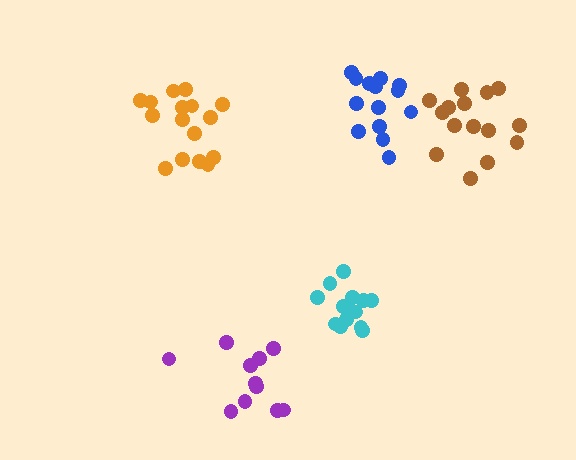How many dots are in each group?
Group 1: 15 dots, Group 2: 14 dots, Group 3: 16 dots, Group 4: 11 dots, Group 5: 14 dots (70 total).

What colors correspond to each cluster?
The clusters are colored: brown, cyan, orange, purple, blue.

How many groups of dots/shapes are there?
There are 5 groups.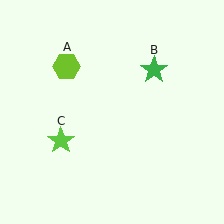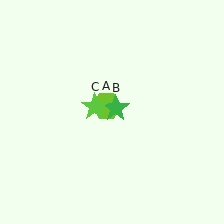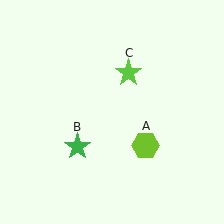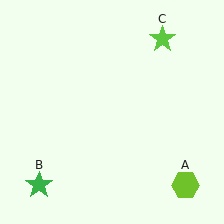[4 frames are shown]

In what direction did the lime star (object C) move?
The lime star (object C) moved up and to the right.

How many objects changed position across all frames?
3 objects changed position: lime hexagon (object A), green star (object B), lime star (object C).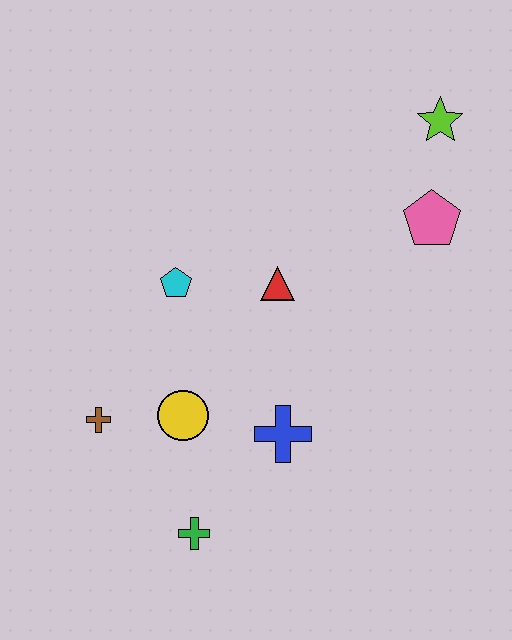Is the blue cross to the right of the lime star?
No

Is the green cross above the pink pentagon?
No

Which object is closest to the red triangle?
The cyan pentagon is closest to the red triangle.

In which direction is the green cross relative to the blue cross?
The green cross is below the blue cross.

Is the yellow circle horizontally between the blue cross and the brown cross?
Yes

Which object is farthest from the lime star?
The green cross is farthest from the lime star.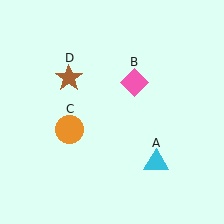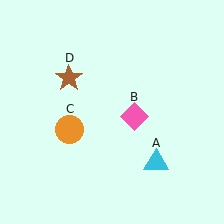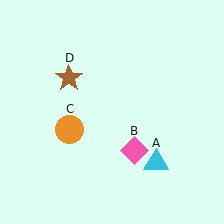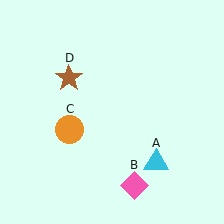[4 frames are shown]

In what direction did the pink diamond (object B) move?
The pink diamond (object B) moved down.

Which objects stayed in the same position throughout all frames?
Cyan triangle (object A) and orange circle (object C) and brown star (object D) remained stationary.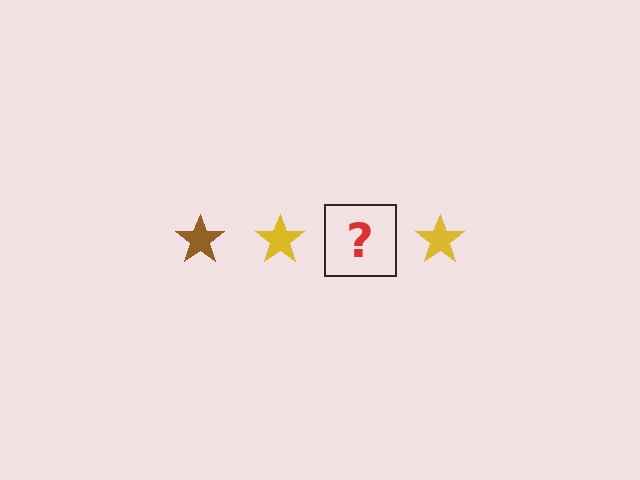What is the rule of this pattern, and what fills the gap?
The rule is that the pattern cycles through brown, yellow stars. The gap should be filled with a brown star.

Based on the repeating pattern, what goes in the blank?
The blank should be a brown star.